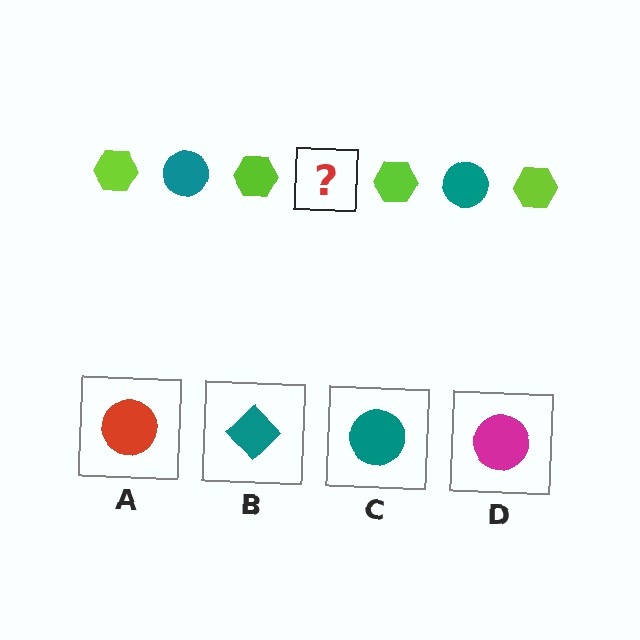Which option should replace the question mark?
Option C.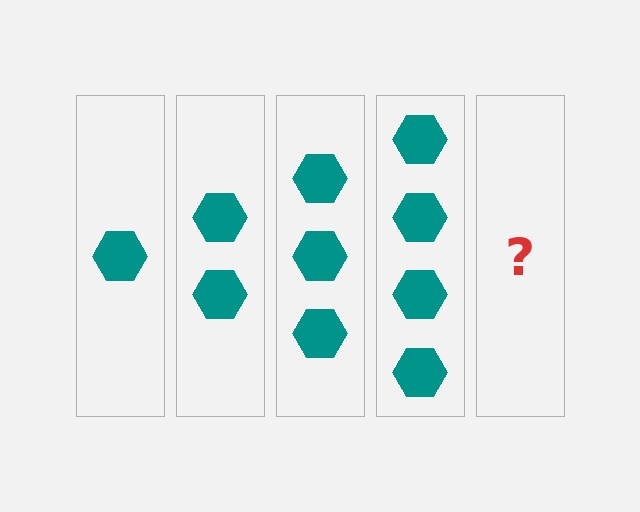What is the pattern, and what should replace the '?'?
The pattern is that each step adds one more hexagon. The '?' should be 5 hexagons.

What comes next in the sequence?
The next element should be 5 hexagons.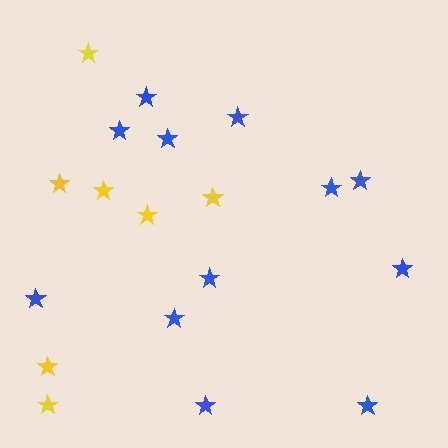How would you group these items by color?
There are 2 groups: one group of yellow stars (7) and one group of blue stars (12).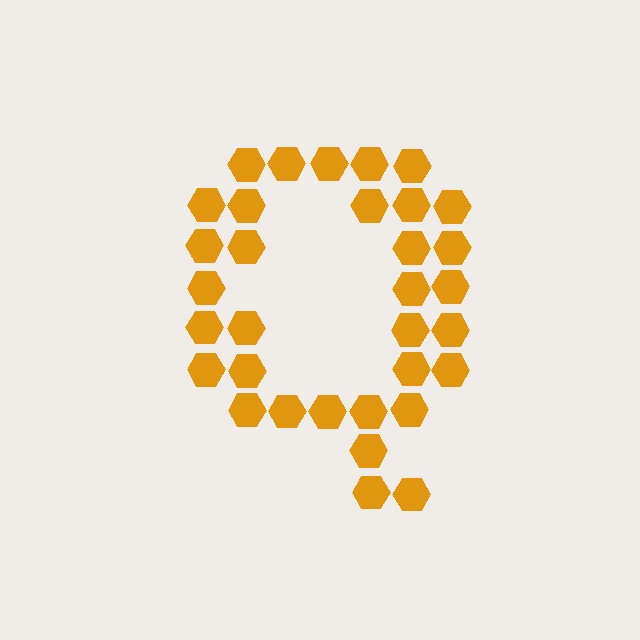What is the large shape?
The large shape is the letter Q.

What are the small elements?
The small elements are hexagons.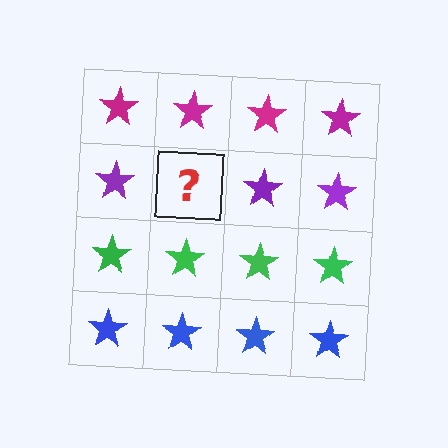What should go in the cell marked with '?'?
The missing cell should contain a purple star.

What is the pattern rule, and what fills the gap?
The rule is that each row has a consistent color. The gap should be filled with a purple star.